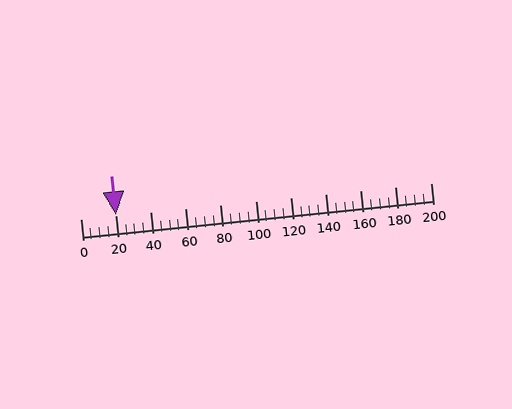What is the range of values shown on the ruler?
The ruler shows values from 0 to 200.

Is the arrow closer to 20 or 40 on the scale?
The arrow is closer to 20.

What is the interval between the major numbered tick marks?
The major tick marks are spaced 20 units apart.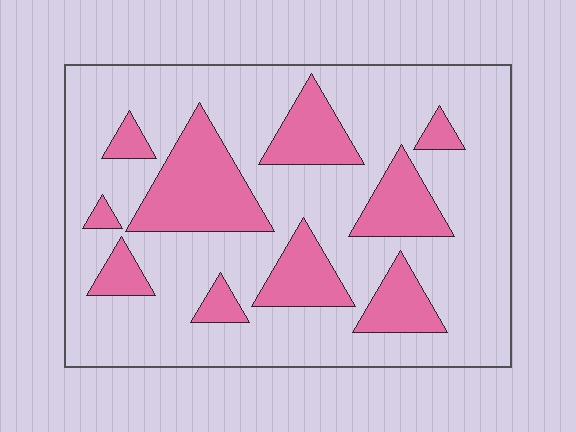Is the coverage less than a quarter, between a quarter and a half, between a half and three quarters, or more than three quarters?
Between a quarter and a half.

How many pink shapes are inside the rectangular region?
10.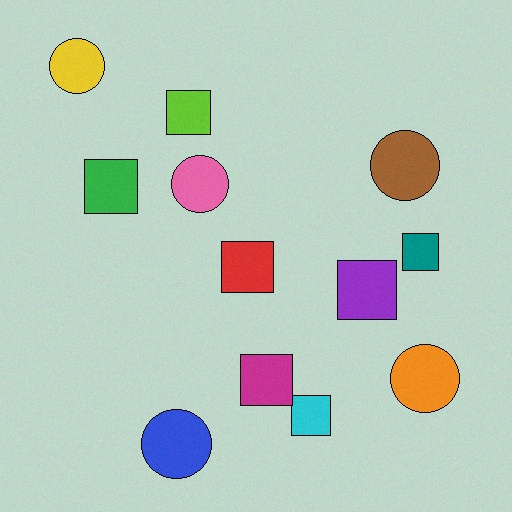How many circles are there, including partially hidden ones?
There are 5 circles.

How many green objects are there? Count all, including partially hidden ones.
There is 1 green object.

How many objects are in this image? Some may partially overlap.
There are 12 objects.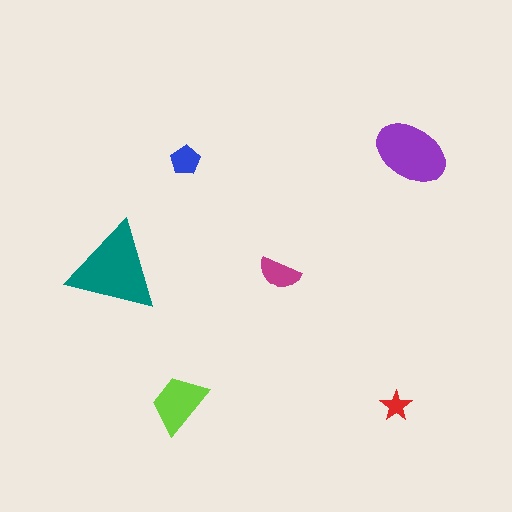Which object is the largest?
The teal triangle.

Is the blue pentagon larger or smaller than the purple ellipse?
Smaller.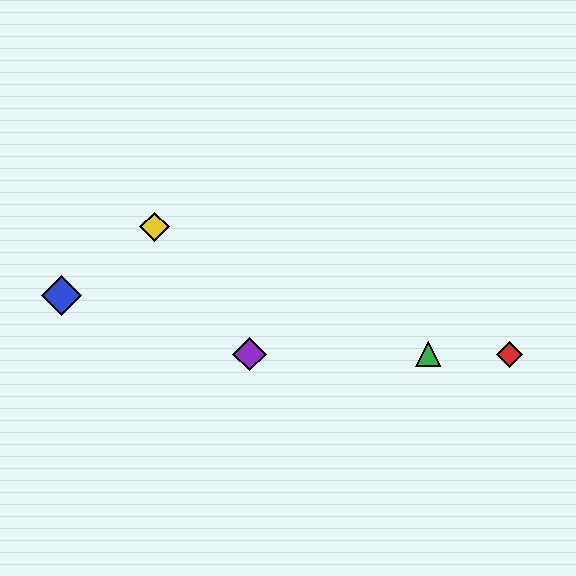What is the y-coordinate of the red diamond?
The red diamond is at y≈354.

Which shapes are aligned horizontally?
The red diamond, the green triangle, the purple diamond are aligned horizontally.